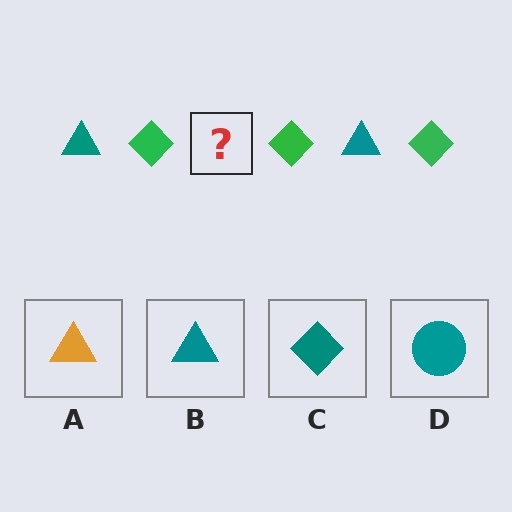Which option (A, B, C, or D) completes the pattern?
B.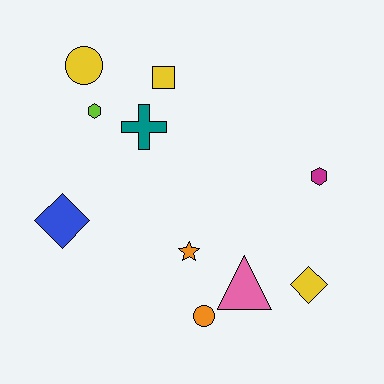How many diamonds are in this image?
There are 2 diamonds.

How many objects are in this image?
There are 10 objects.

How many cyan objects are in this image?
There are no cyan objects.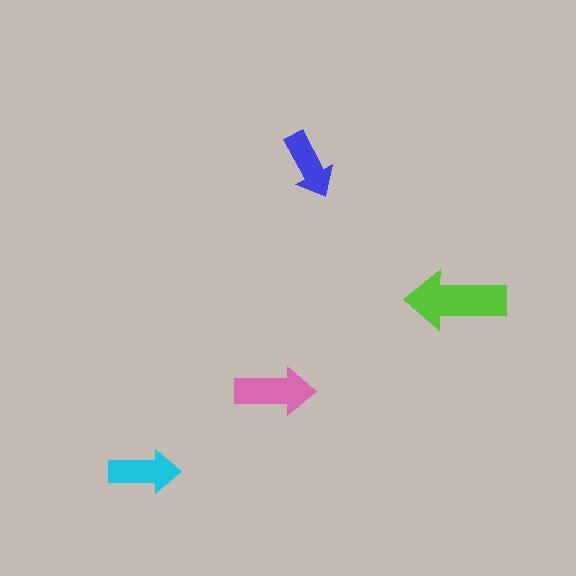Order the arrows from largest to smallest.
the lime one, the pink one, the cyan one, the blue one.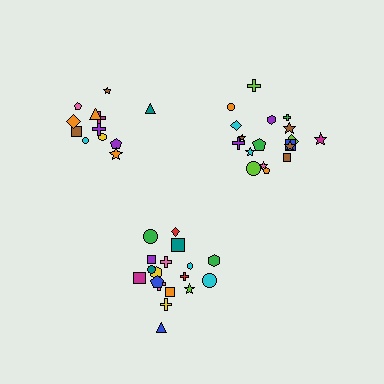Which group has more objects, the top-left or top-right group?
The top-right group.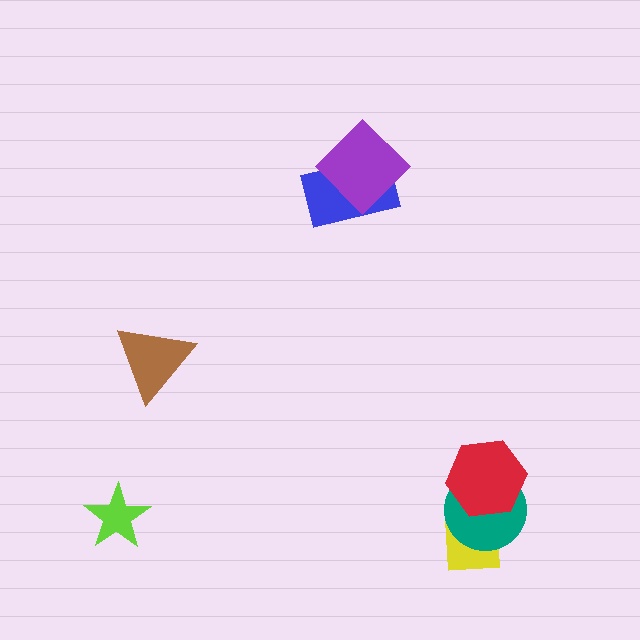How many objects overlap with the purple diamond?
1 object overlaps with the purple diamond.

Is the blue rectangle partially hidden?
Yes, it is partially covered by another shape.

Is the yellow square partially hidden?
Yes, it is partially covered by another shape.